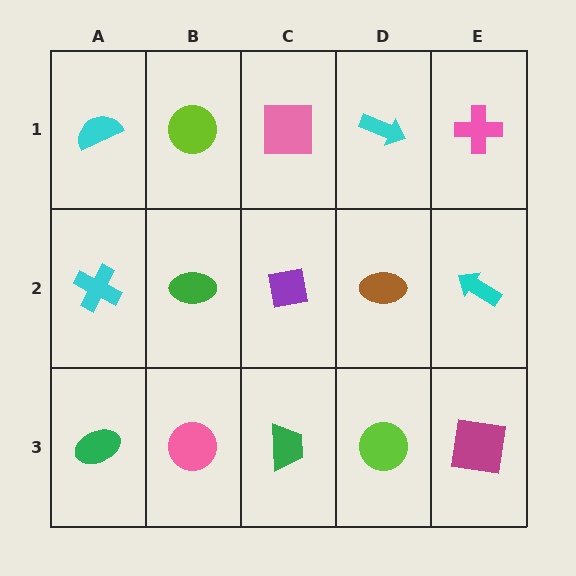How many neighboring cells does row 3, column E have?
2.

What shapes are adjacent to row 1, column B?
A green ellipse (row 2, column B), a cyan semicircle (row 1, column A), a pink square (row 1, column C).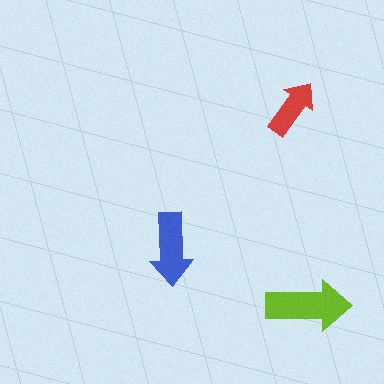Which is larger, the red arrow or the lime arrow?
The lime one.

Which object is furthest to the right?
The lime arrow is rightmost.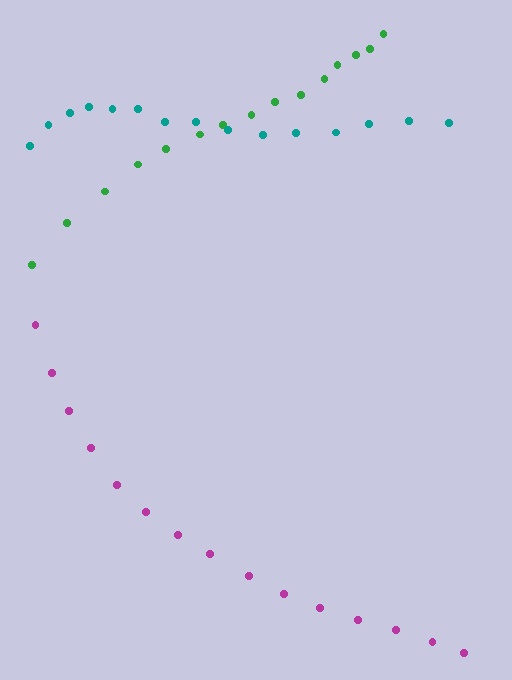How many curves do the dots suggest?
There are 3 distinct paths.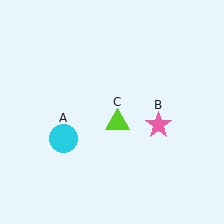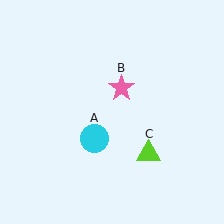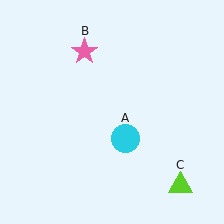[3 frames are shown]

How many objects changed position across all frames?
3 objects changed position: cyan circle (object A), pink star (object B), lime triangle (object C).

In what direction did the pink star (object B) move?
The pink star (object B) moved up and to the left.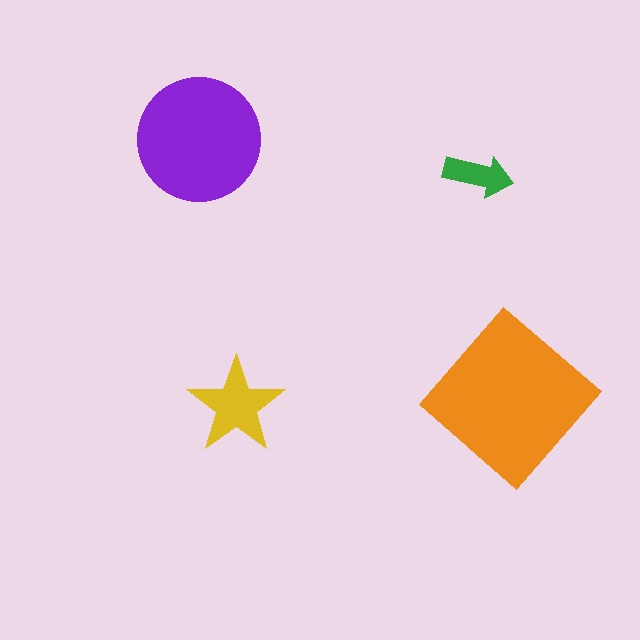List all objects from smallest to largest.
The green arrow, the yellow star, the purple circle, the orange diamond.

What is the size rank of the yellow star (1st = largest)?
3rd.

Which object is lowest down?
The yellow star is bottommost.